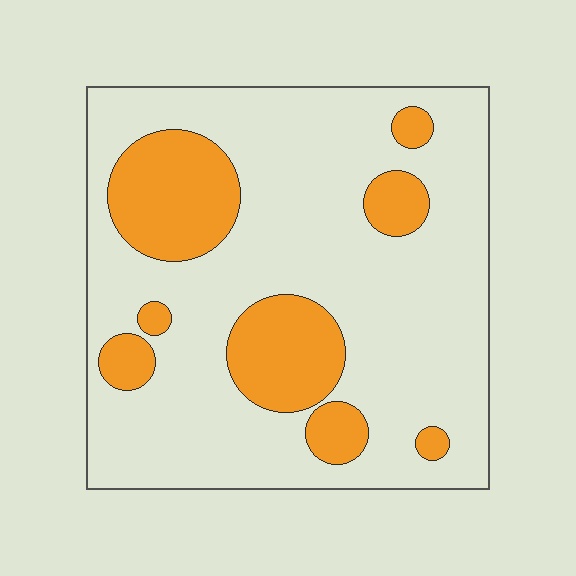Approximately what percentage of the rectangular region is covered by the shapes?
Approximately 25%.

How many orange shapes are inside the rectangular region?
8.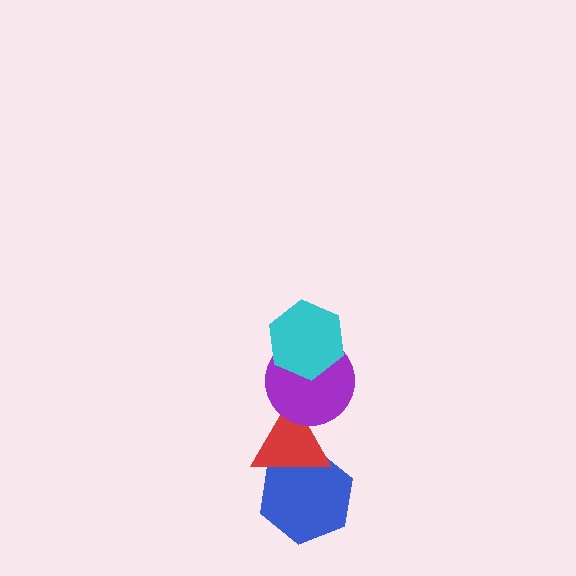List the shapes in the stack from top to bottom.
From top to bottom: the cyan hexagon, the purple circle, the red triangle, the blue hexagon.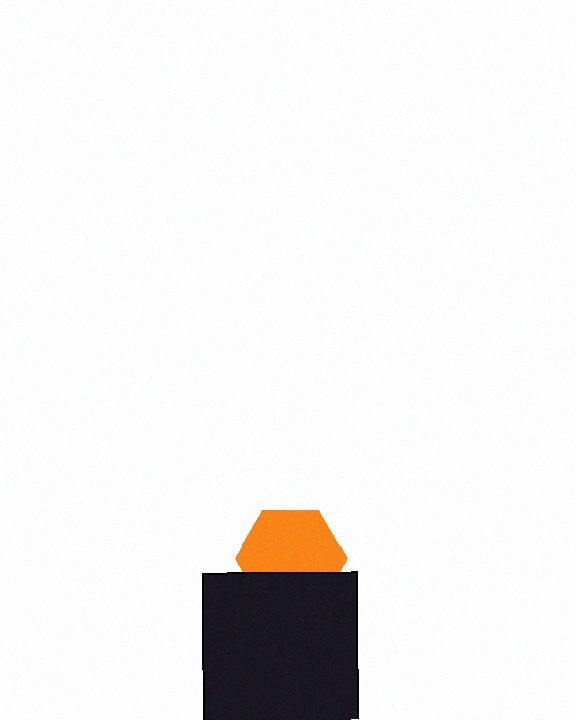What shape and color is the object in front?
The object in front is a black square.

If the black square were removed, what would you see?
You would see the complete orange hexagon.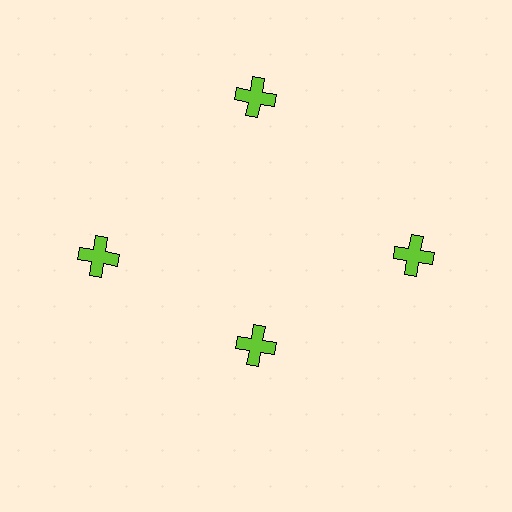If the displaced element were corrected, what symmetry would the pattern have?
It would have 4-fold rotational symmetry — the pattern would map onto itself every 90 degrees.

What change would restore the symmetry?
The symmetry would be restored by moving it outward, back onto the ring so that all 4 crosses sit at equal angles and equal distance from the center.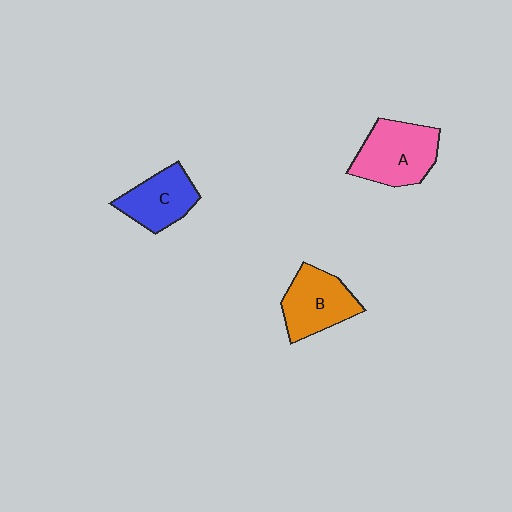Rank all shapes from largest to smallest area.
From largest to smallest: A (pink), B (orange), C (blue).